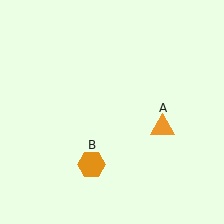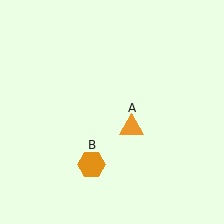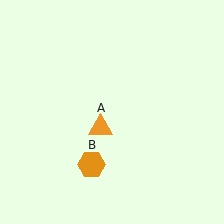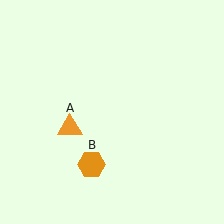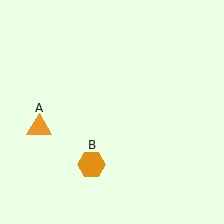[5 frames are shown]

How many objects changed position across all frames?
1 object changed position: orange triangle (object A).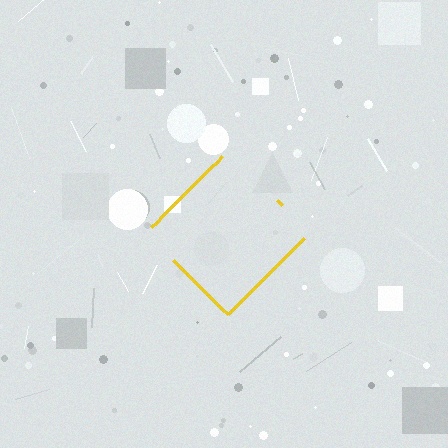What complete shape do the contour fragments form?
The contour fragments form a diamond.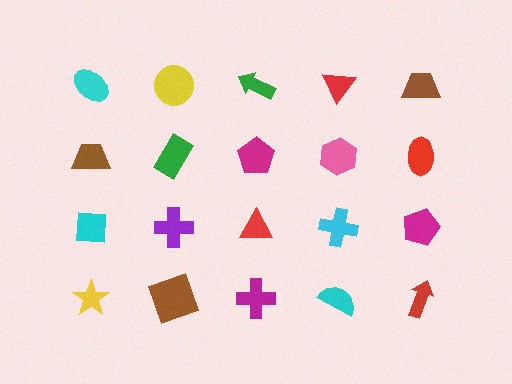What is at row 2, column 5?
A red ellipse.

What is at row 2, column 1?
A brown trapezoid.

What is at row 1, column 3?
A green arrow.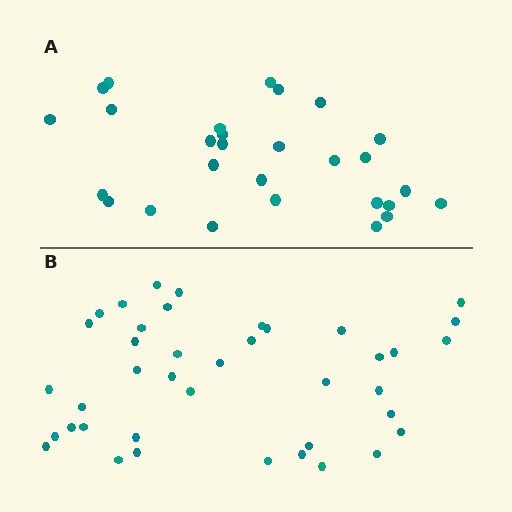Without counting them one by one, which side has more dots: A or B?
Region B (the bottom region) has more dots.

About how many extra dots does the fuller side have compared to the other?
Region B has roughly 12 or so more dots than region A.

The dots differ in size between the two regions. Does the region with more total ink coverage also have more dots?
No. Region A has more total ink coverage because its dots are larger, but region B actually contains more individual dots. Total area can be misleading — the number of items is what matters here.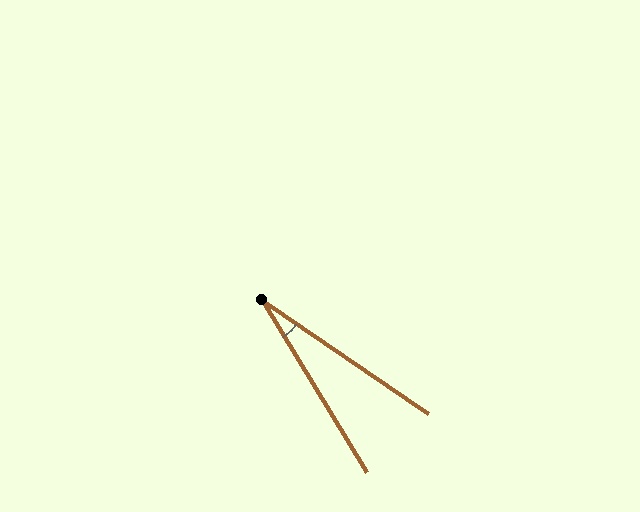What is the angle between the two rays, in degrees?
Approximately 25 degrees.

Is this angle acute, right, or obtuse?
It is acute.